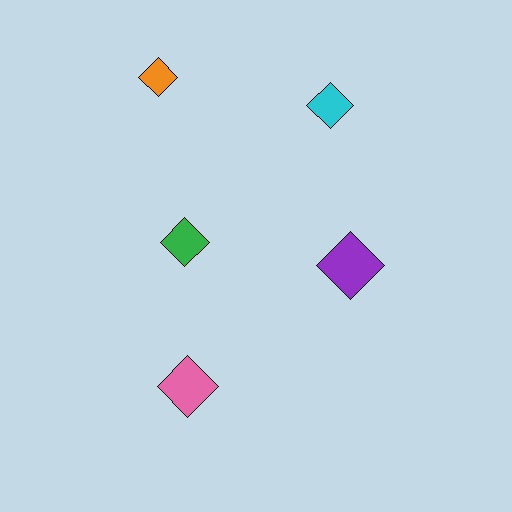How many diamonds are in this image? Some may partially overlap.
There are 5 diamonds.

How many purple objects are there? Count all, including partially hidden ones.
There is 1 purple object.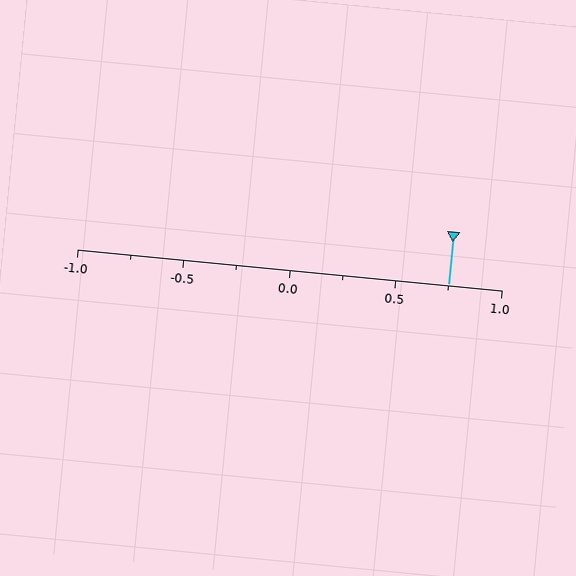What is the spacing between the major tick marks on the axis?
The major ticks are spaced 0.5 apart.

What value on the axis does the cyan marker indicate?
The marker indicates approximately 0.75.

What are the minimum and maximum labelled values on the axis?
The axis runs from -1.0 to 1.0.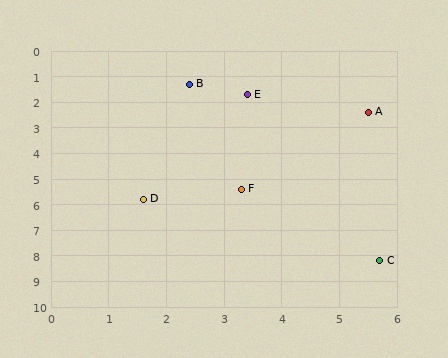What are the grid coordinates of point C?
Point C is at approximately (5.7, 8.2).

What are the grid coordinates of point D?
Point D is at approximately (1.6, 5.8).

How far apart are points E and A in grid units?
Points E and A are about 2.2 grid units apart.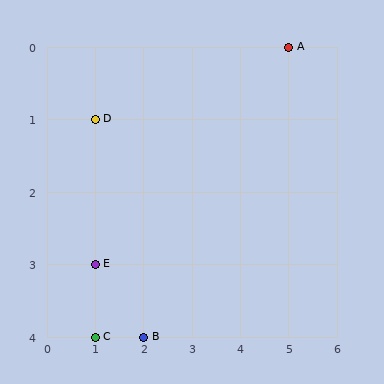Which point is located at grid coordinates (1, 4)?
Point C is at (1, 4).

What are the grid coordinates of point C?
Point C is at grid coordinates (1, 4).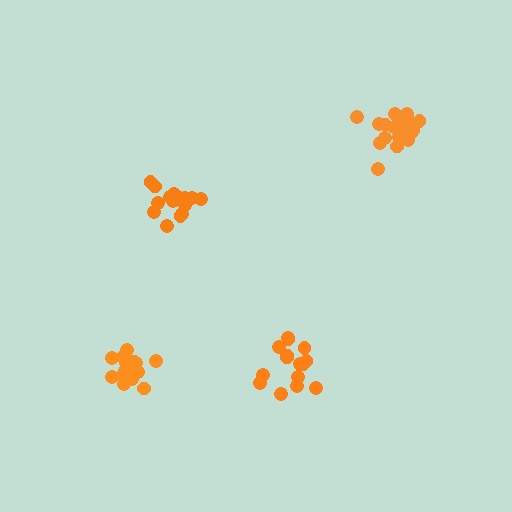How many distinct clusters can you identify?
There are 4 distinct clusters.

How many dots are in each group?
Group 1: 15 dots, Group 2: 20 dots, Group 3: 19 dots, Group 4: 17 dots (71 total).